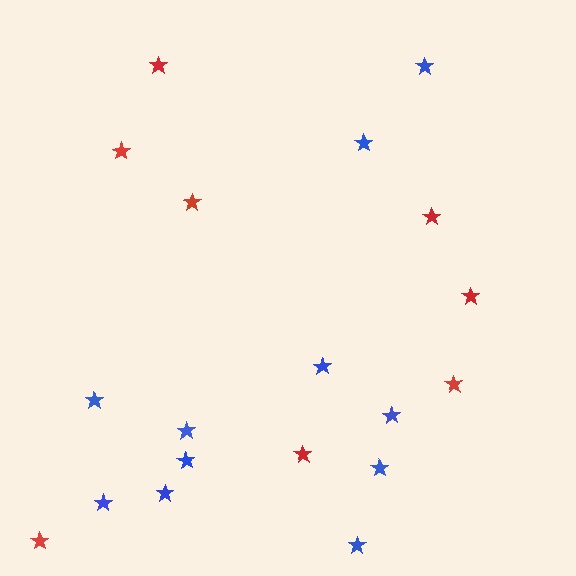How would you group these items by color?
There are 2 groups: one group of red stars (8) and one group of blue stars (11).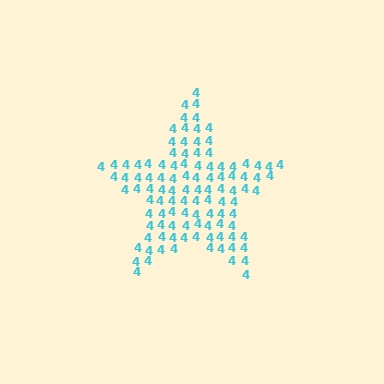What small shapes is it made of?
It is made of small digit 4's.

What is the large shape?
The large shape is a star.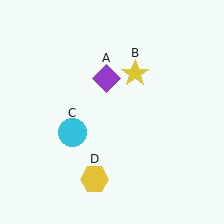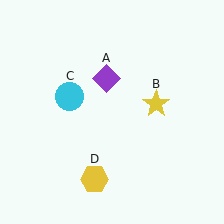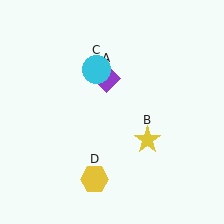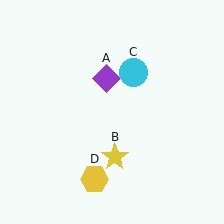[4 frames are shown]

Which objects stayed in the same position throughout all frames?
Purple diamond (object A) and yellow hexagon (object D) remained stationary.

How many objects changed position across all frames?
2 objects changed position: yellow star (object B), cyan circle (object C).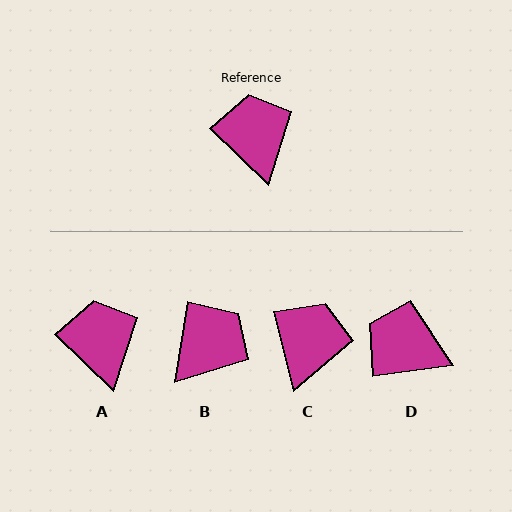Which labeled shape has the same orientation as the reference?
A.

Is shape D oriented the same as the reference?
No, it is off by about 52 degrees.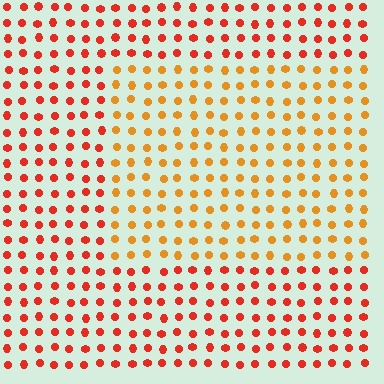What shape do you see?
I see a rectangle.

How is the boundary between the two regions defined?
The boundary is defined purely by a slight shift in hue (about 32 degrees). Spacing, size, and orientation are identical on both sides.